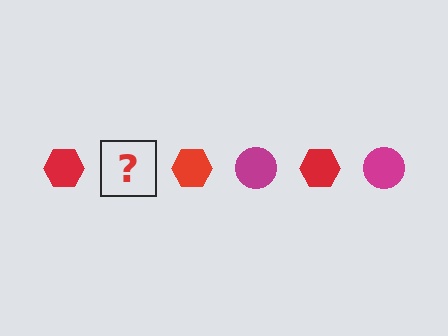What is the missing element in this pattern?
The missing element is a magenta circle.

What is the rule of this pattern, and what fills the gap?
The rule is that the pattern alternates between red hexagon and magenta circle. The gap should be filled with a magenta circle.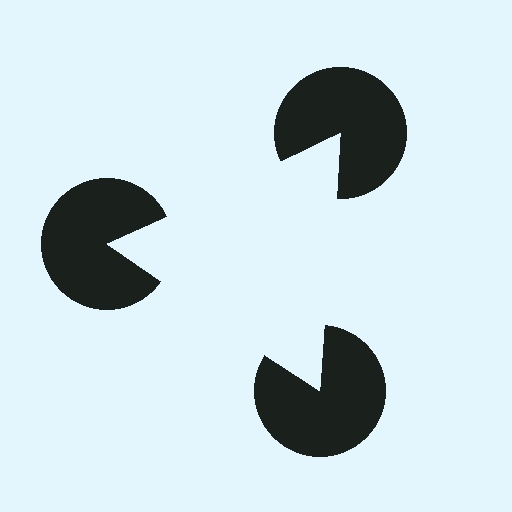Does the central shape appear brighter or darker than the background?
It typically appears slightly brighter than the background, even though no actual brightness change is drawn.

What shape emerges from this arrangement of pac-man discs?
An illusory triangle — its edges are inferred from the aligned wedge cuts in the pac-man discs, not physically drawn.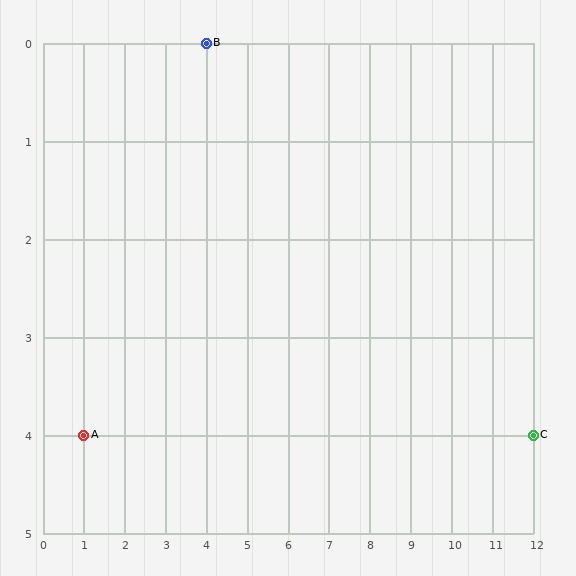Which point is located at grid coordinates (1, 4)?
Point A is at (1, 4).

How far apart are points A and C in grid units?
Points A and C are 11 columns apart.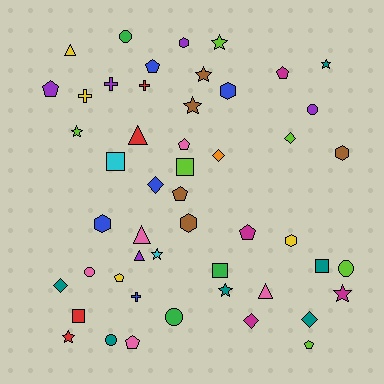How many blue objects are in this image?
There are 5 blue objects.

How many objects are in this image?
There are 50 objects.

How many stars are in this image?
There are 9 stars.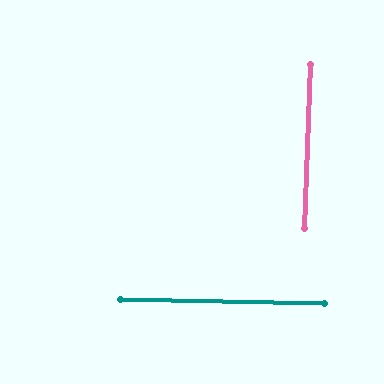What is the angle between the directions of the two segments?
Approximately 89 degrees.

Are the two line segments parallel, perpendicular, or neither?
Perpendicular — they meet at approximately 89°.